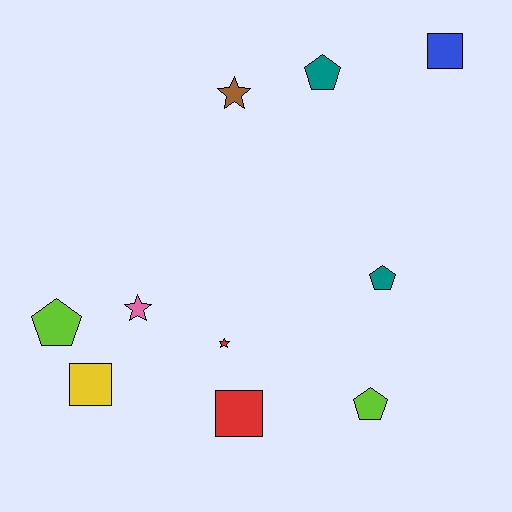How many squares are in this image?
There are 3 squares.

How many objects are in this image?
There are 10 objects.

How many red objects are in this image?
There are 2 red objects.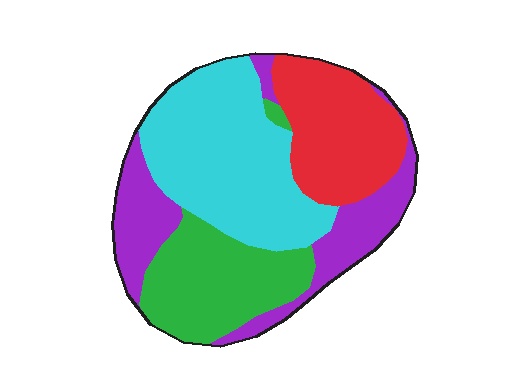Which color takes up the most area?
Cyan, at roughly 35%.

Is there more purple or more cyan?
Cyan.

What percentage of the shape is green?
Green covers around 20% of the shape.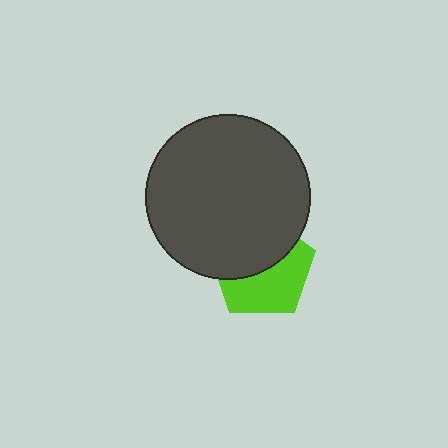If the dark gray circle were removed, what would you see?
You would see the complete lime pentagon.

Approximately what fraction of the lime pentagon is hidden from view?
Roughly 49% of the lime pentagon is hidden behind the dark gray circle.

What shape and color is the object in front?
The object in front is a dark gray circle.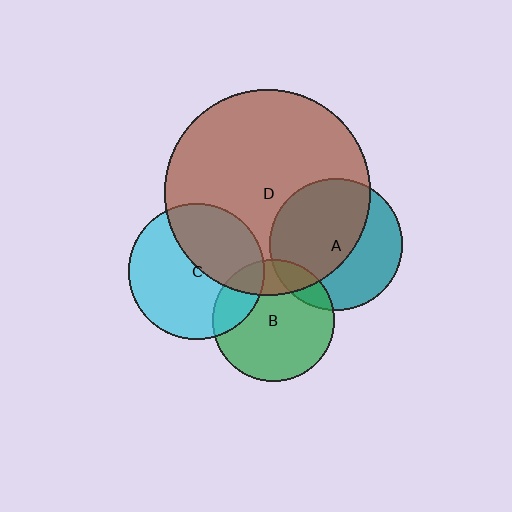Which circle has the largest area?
Circle D (brown).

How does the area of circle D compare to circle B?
Approximately 2.9 times.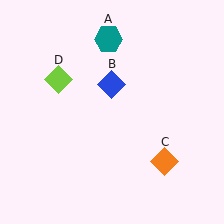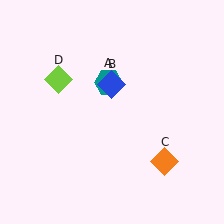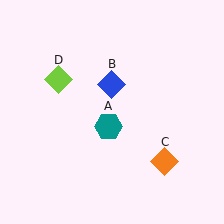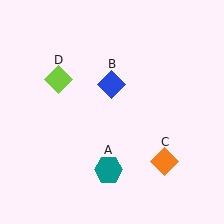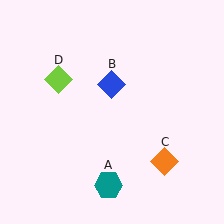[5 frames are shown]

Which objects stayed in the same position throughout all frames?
Blue diamond (object B) and orange diamond (object C) and lime diamond (object D) remained stationary.